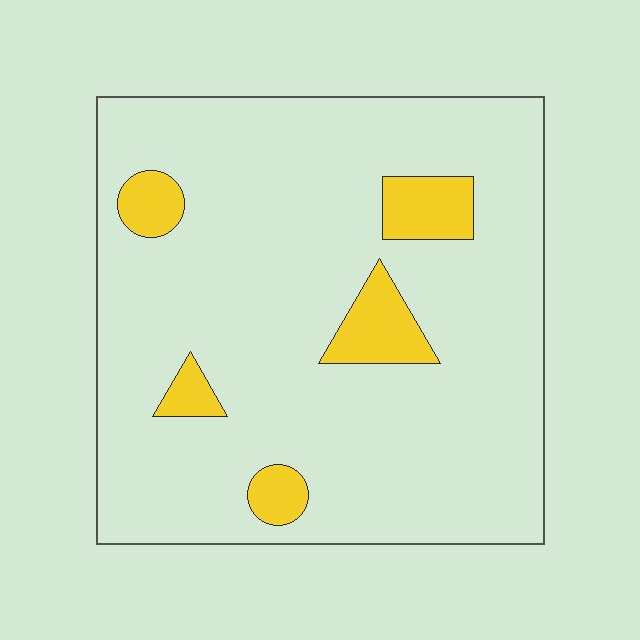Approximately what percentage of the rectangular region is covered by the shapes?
Approximately 10%.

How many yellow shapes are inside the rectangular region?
5.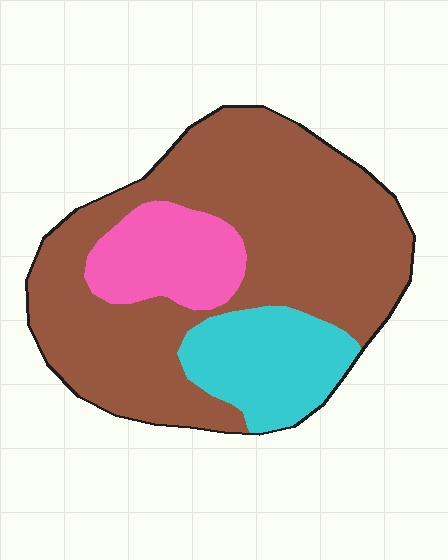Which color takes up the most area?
Brown, at roughly 70%.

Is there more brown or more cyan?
Brown.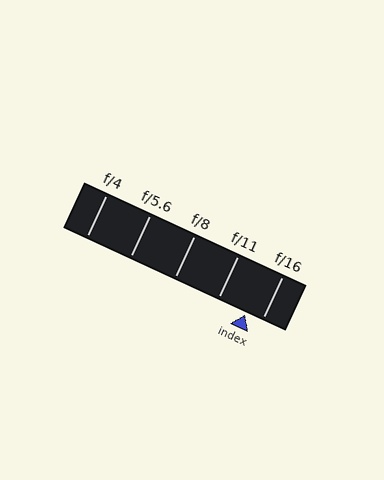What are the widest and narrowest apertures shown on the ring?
The widest aperture shown is f/4 and the narrowest is f/16.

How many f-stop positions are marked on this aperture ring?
There are 5 f-stop positions marked.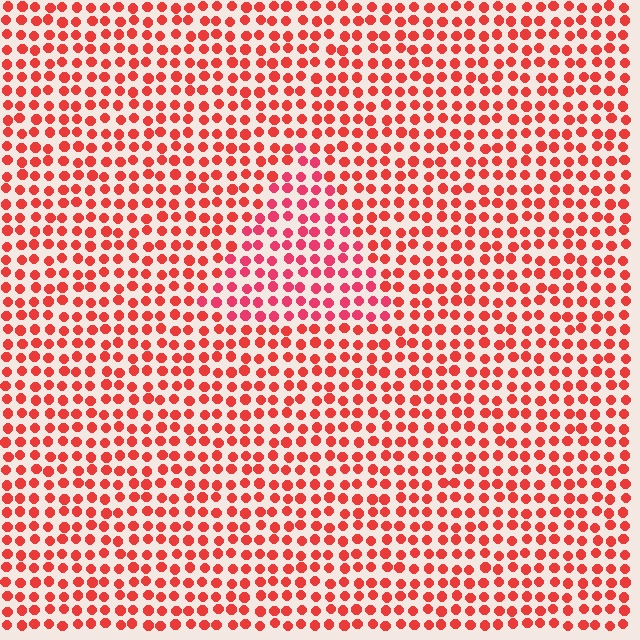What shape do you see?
I see a triangle.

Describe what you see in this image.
The image is filled with small red elements in a uniform arrangement. A triangle-shaped region is visible where the elements are tinted to a slightly different hue, forming a subtle color boundary.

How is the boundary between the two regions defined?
The boundary is defined purely by a slight shift in hue (about 18 degrees). Spacing, size, and orientation are identical on both sides.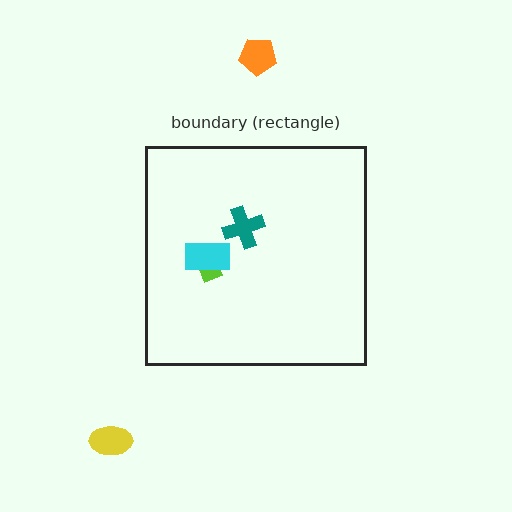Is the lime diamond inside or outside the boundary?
Inside.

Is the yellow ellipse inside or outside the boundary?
Outside.